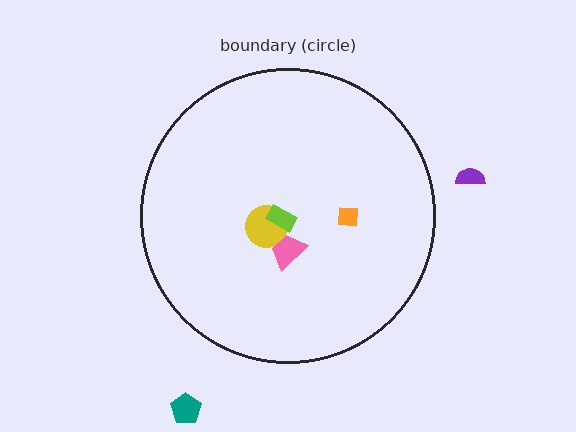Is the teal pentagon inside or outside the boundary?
Outside.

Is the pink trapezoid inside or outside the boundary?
Inside.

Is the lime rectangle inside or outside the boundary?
Inside.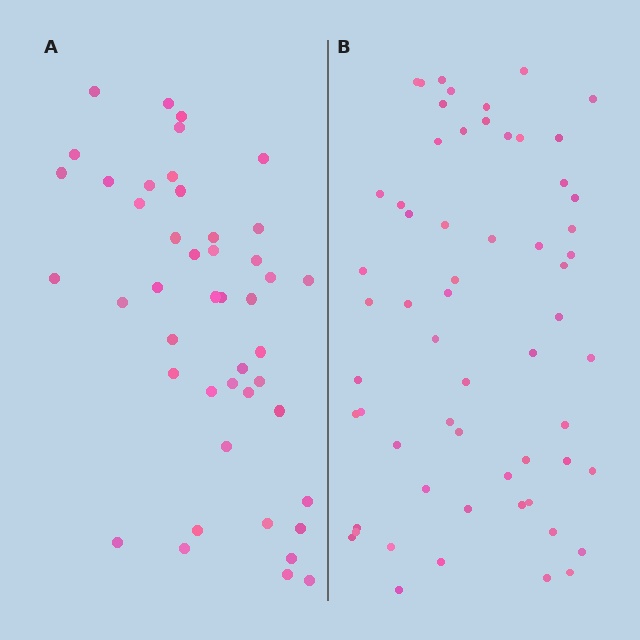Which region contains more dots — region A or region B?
Region B (the right region) has more dots.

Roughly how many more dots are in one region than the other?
Region B has approximately 15 more dots than region A.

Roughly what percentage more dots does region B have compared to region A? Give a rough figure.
About 35% more.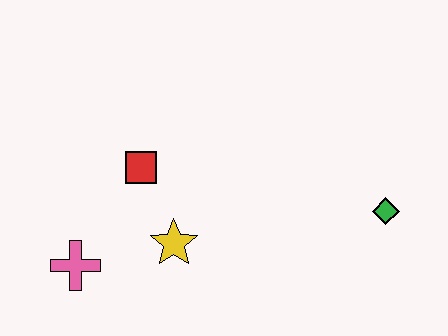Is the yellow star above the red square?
No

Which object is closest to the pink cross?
The yellow star is closest to the pink cross.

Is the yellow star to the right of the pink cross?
Yes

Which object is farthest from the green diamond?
The pink cross is farthest from the green diamond.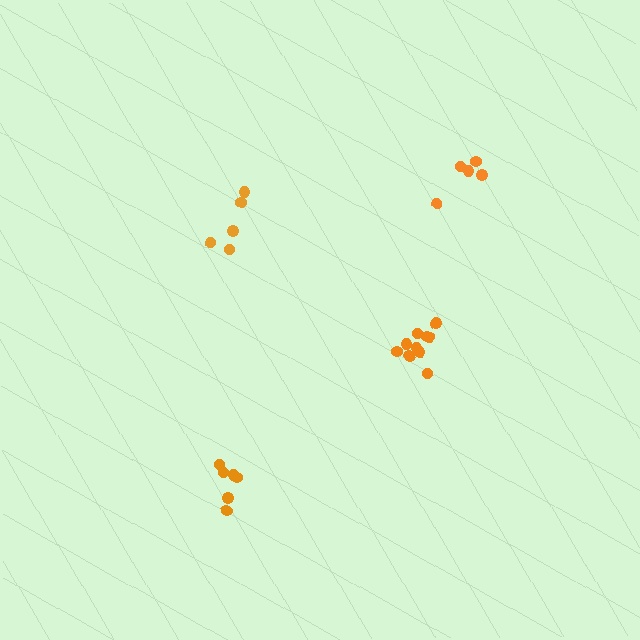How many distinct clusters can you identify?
There are 4 distinct clusters.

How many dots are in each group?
Group 1: 10 dots, Group 2: 5 dots, Group 3: 6 dots, Group 4: 5 dots (26 total).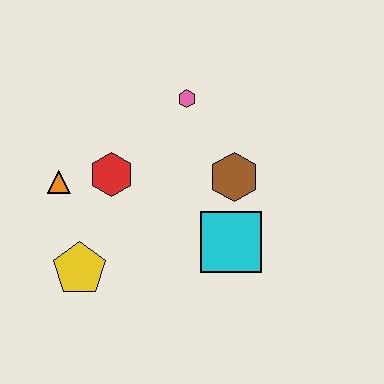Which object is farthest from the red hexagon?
The cyan square is farthest from the red hexagon.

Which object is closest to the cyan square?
The brown hexagon is closest to the cyan square.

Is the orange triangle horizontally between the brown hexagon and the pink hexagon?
No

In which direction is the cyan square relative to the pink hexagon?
The cyan square is below the pink hexagon.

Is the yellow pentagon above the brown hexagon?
No